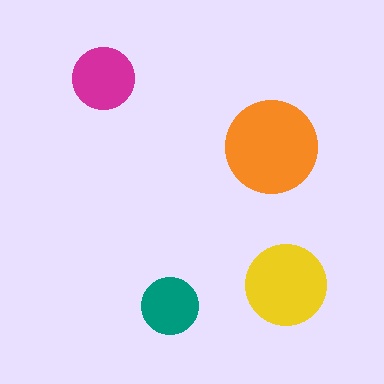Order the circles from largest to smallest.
the orange one, the yellow one, the magenta one, the teal one.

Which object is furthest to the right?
The yellow circle is rightmost.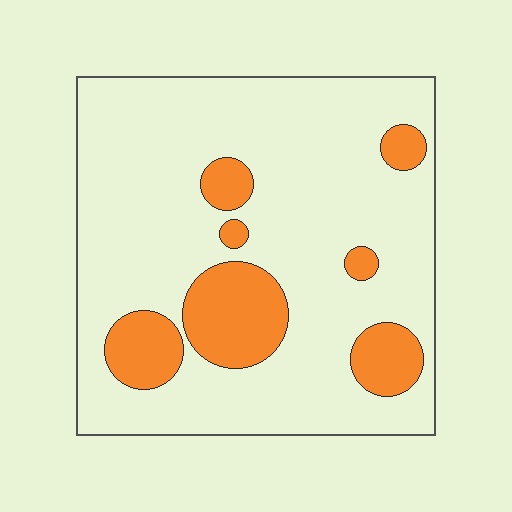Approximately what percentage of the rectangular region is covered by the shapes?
Approximately 20%.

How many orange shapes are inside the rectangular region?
7.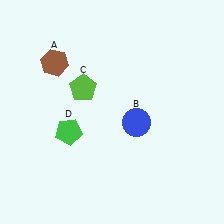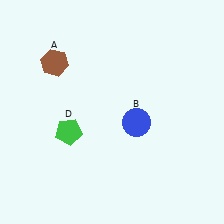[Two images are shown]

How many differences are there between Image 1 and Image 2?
There is 1 difference between the two images.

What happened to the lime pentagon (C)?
The lime pentagon (C) was removed in Image 2. It was in the top-left area of Image 1.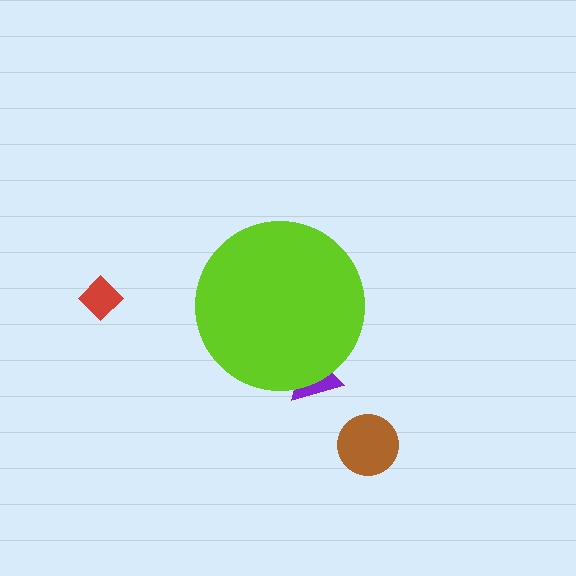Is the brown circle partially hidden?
No, the brown circle is fully visible.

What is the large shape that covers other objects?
A lime circle.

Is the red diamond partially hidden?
No, the red diamond is fully visible.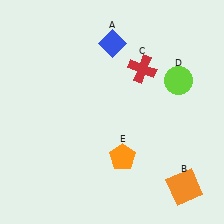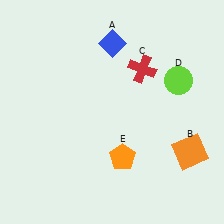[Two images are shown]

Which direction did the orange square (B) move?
The orange square (B) moved up.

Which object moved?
The orange square (B) moved up.